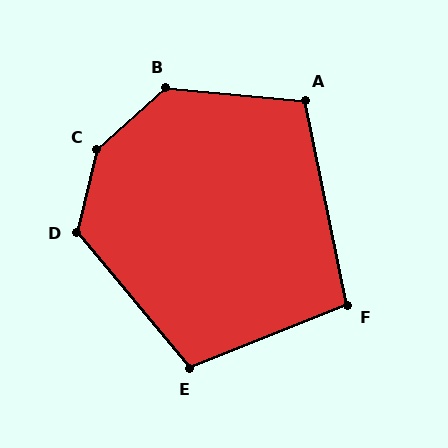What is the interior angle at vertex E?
Approximately 108 degrees (obtuse).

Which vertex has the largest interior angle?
C, at approximately 145 degrees.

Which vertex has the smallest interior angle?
F, at approximately 100 degrees.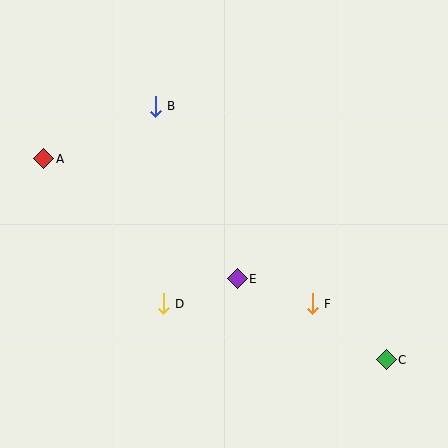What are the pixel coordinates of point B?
Point B is at (155, 106).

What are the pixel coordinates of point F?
Point F is at (312, 304).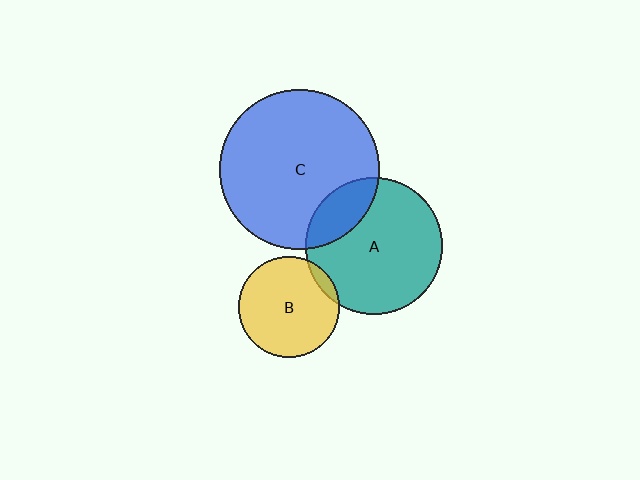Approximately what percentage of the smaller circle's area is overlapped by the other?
Approximately 20%.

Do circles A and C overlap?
Yes.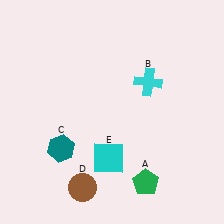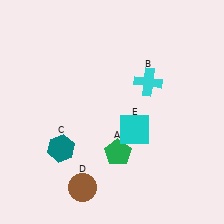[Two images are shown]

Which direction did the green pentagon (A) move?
The green pentagon (A) moved up.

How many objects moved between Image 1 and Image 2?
2 objects moved between the two images.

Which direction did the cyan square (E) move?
The cyan square (E) moved up.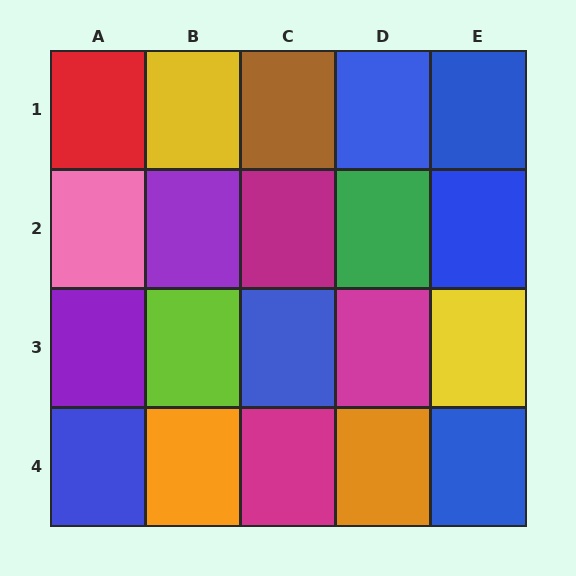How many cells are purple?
2 cells are purple.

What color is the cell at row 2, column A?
Pink.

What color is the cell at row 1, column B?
Yellow.